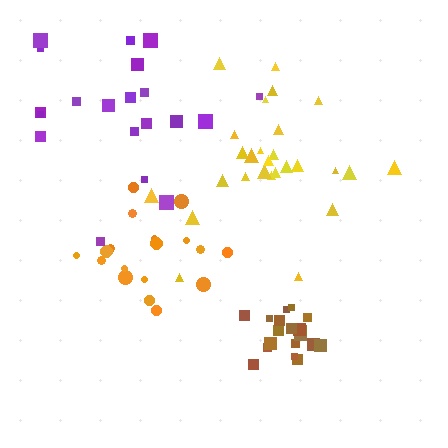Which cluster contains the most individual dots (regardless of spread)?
Yellow (27).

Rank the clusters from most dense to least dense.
brown, orange, yellow, purple.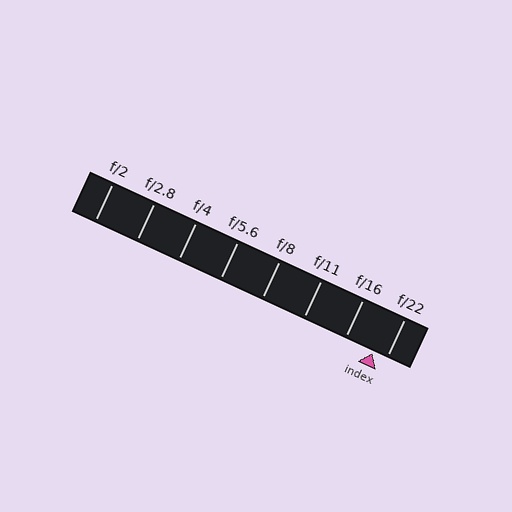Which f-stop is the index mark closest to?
The index mark is closest to f/22.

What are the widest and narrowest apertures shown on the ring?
The widest aperture shown is f/2 and the narrowest is f/22.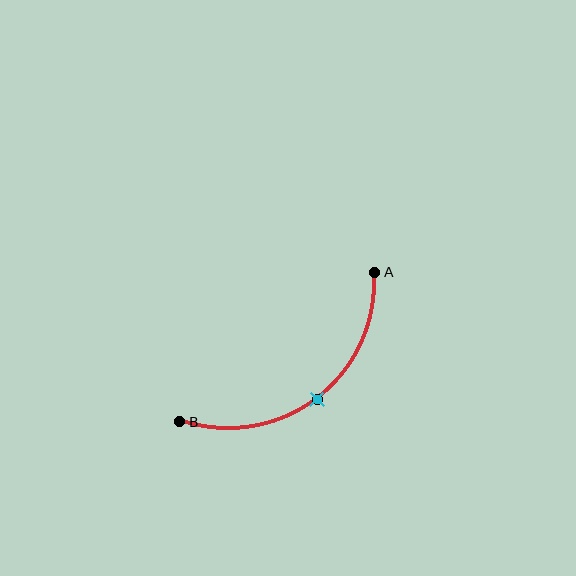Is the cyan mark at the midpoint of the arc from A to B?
Yes. The cyan mark lies on the arc at equal arc-length from both A and B — it is the arc midpoint.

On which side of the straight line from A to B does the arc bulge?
The arc bulges below and to the right of the straight line connecting A and B.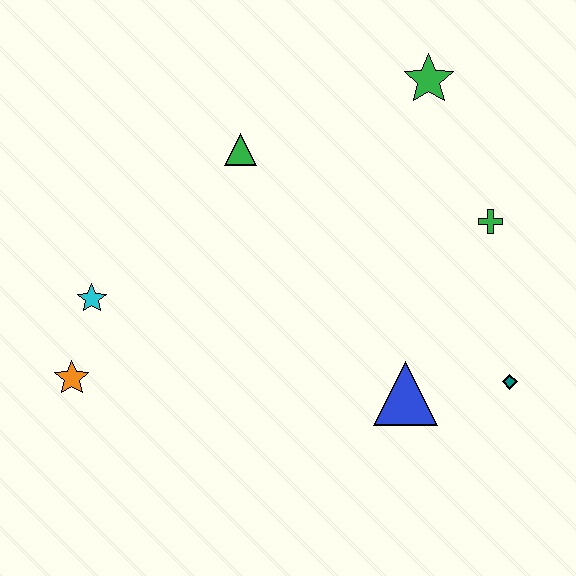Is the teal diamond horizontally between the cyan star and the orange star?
No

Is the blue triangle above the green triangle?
No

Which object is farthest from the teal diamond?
The orange star is farthest from the teal diamond.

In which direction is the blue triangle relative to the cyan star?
The blue triangle is to the right of the cyan star.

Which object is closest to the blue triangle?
The teal diamond is closest to the blue triangle.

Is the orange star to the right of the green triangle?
No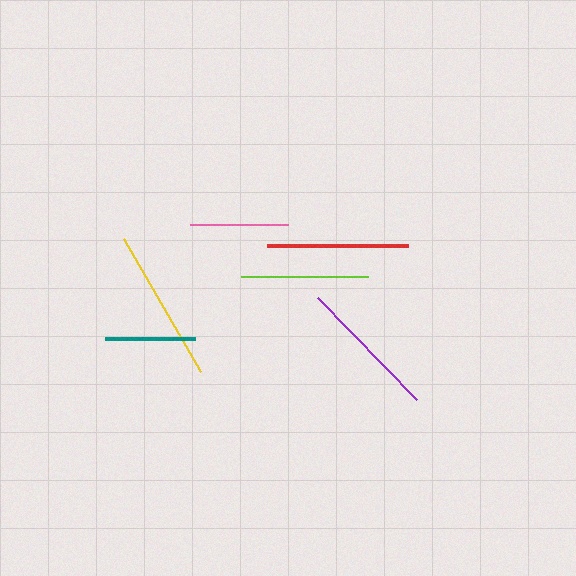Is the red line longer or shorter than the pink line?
The red line is longer than the pink line.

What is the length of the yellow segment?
The yellow segment is approximately 153 pixels long.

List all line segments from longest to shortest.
From longest to shortest: yellow, purple, red, lime, pink, teal.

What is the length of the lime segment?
The lime segment is approximately 126 pixels long.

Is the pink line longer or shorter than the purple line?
The purple line is longer than the pink line.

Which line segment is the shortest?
The teal line is the shortest at approximately 89 pixels.